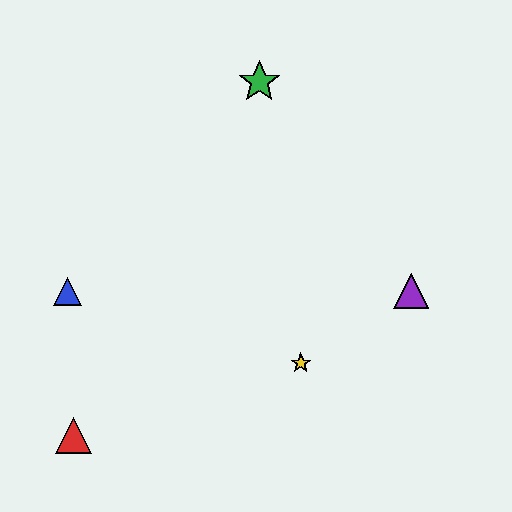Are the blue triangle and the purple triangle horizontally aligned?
Yes, both are at y≈291.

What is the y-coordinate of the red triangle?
The red triangle is at y≈436.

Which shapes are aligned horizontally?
The blue triangle, the purple triangle are aligned horizontally.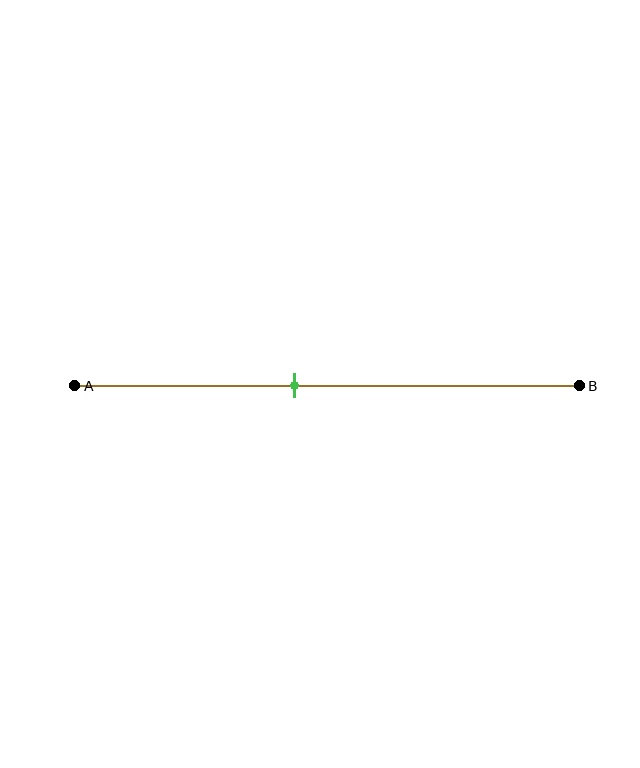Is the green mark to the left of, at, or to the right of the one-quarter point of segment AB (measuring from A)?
The green mark is to the right of the one-quarter point of segment AB.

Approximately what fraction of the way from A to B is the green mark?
The green mark is approximately 45% of the way from A to B.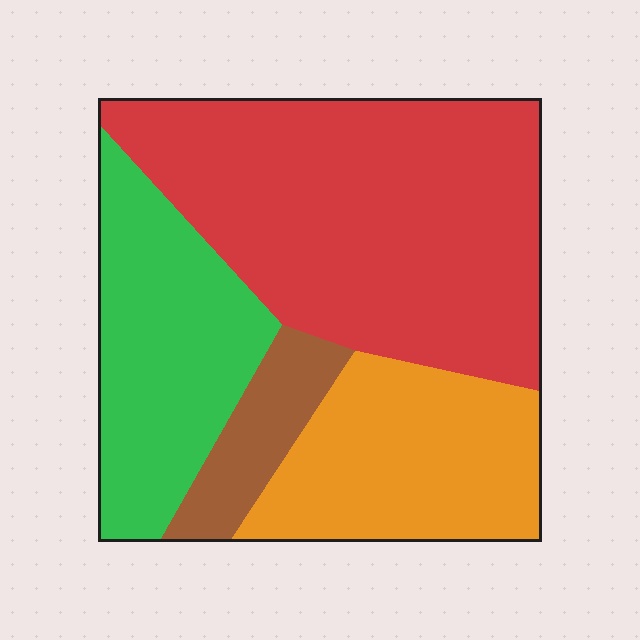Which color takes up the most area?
Red, at roughly 45%.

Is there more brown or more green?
Green.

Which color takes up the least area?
Brown, at roughly 10%.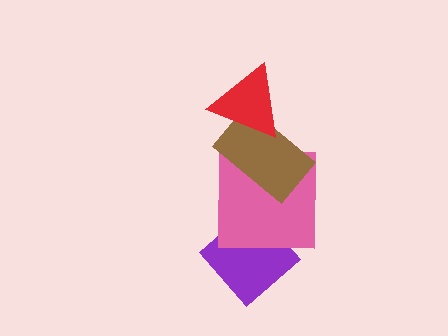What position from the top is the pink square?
The pink square is 3rd from the top.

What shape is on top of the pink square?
The brown rectangle is on top of the pink square.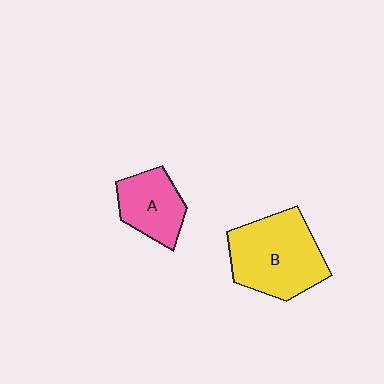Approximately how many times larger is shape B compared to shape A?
Approximately 1.7 times.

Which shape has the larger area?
Shape B (yellow).